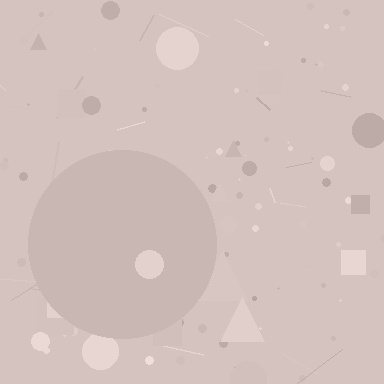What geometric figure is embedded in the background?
A circle is embedded in the background.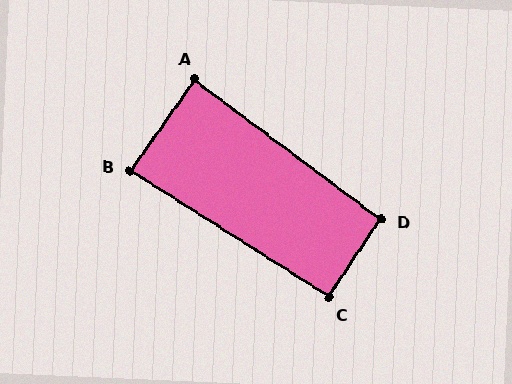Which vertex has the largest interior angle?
D, at approximately 93 degrees.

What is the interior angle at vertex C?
Approximately 91 degrees (approximately right).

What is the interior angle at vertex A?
Approximately 89 degrees (approximately right).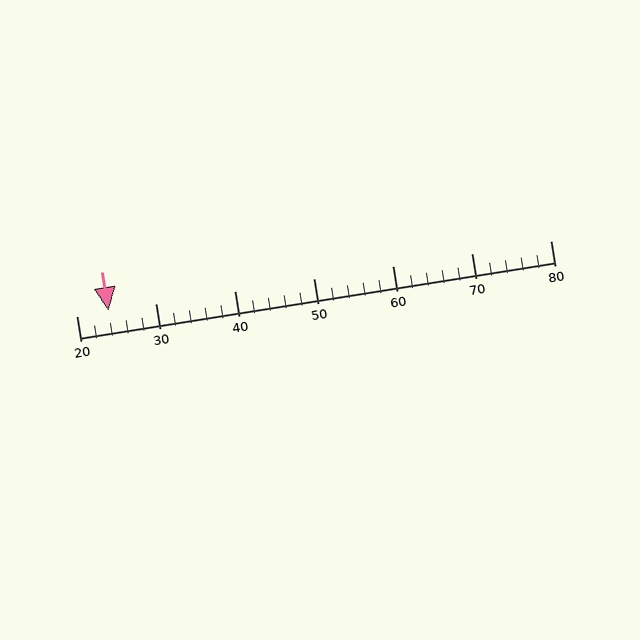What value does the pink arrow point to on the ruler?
The pink arrow points to approximately 24.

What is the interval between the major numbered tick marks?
The major tick marks are spaced 10 units apart.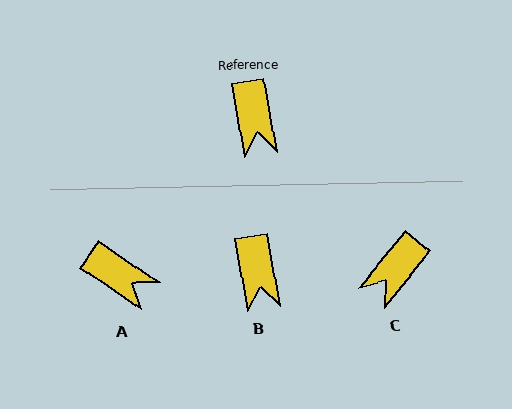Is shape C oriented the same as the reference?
No, it is off by about 48 degrees.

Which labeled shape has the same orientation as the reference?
B.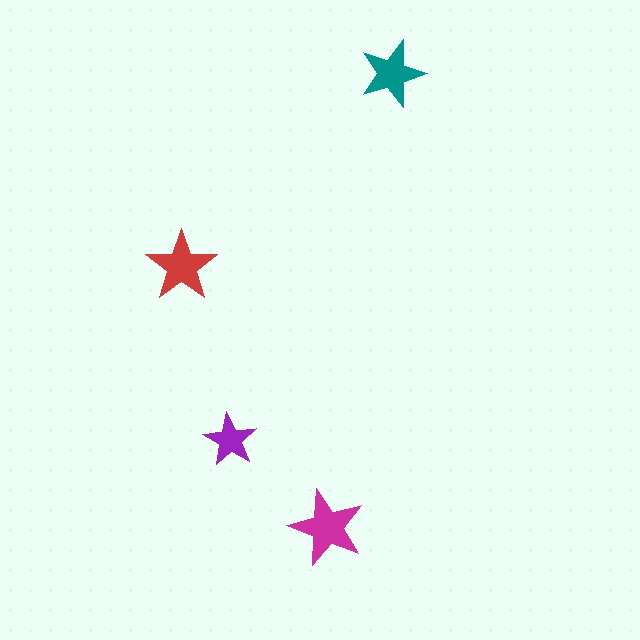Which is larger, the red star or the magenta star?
The magenta one.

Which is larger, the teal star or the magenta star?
The magenta one.